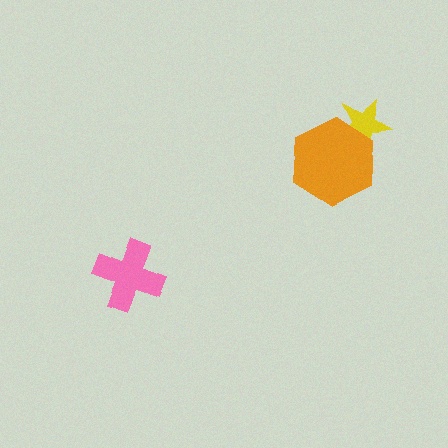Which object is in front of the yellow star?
The orange hexagon is in front of the yellow star.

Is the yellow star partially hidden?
Yes, it is partially covered by another shape.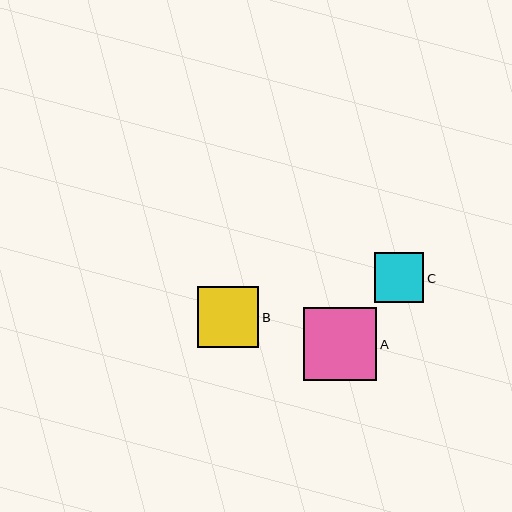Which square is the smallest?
Square C is the smallest with a size of approximately 50 pixels.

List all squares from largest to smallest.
From largest to smallest: A, B, C.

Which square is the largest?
Square A is the largest with a size of approximately 73 pixels.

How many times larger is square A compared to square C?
Square A is approximately 1.5 times the size of square C.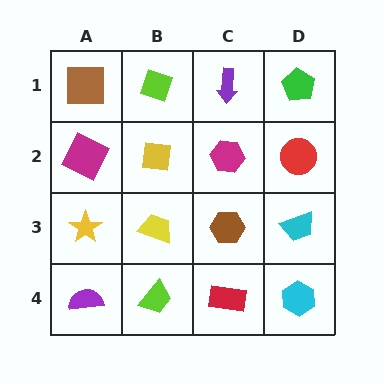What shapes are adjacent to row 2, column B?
A lime diamond (row 1, column B), a yellow trapezoid (row 3, column B), a magenta square (row 2, column A), a magenta hexagon (row 2, column C).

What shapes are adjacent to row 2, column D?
A green pentagon (row 1, column D), a cyan trapezoid (row 3, column D), a magenta hexagon (row 2, column C).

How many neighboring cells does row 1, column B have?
3.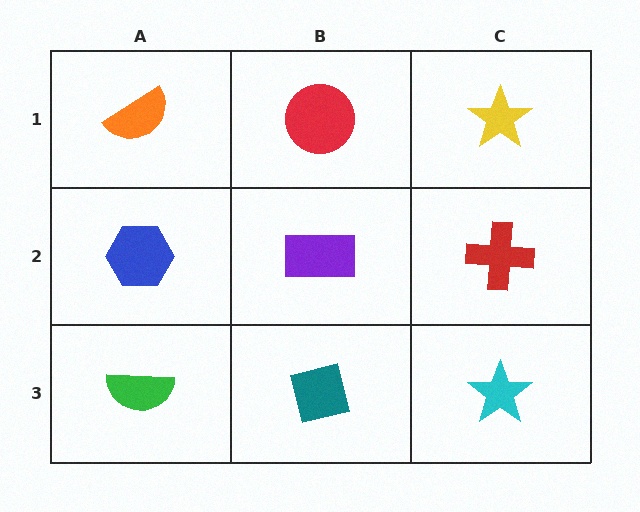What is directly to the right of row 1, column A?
A red circle.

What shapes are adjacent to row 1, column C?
A red cross (row 2, column C), a red circle (row 1, column B).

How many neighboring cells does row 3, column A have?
2.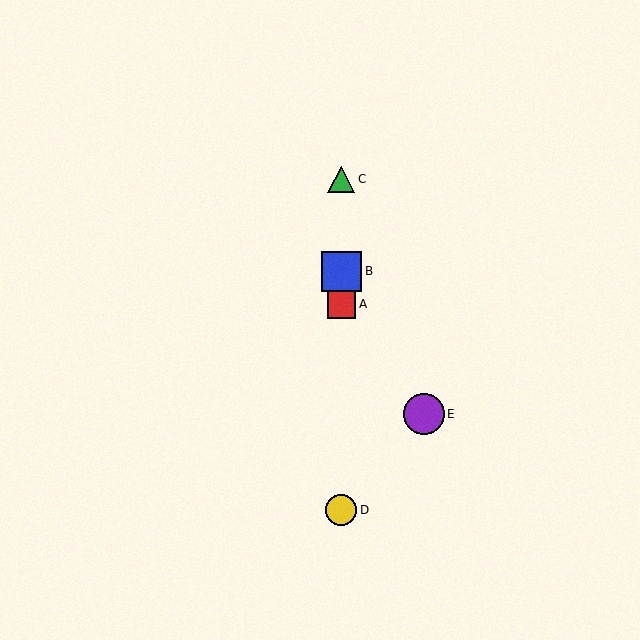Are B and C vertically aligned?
Yes, both are at x≈341.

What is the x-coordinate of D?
Object D is at x≈341.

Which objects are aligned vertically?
Objects A, B, C, D are aligned vertically.